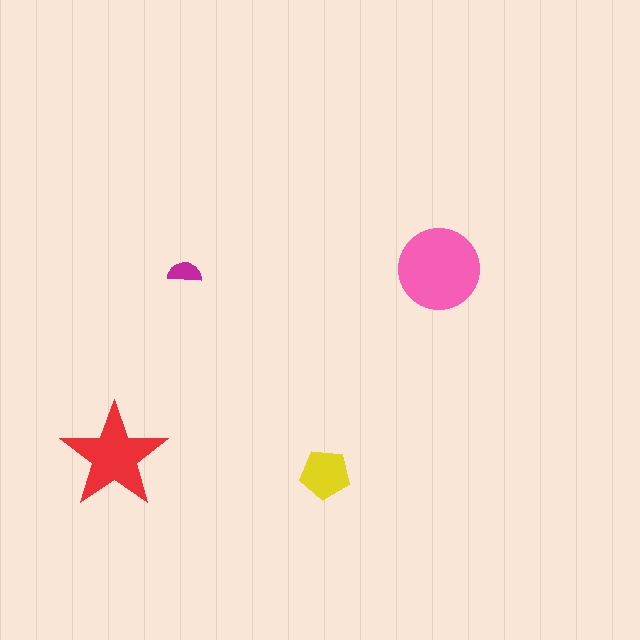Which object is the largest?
The pink circle.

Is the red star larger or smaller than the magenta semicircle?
Larger.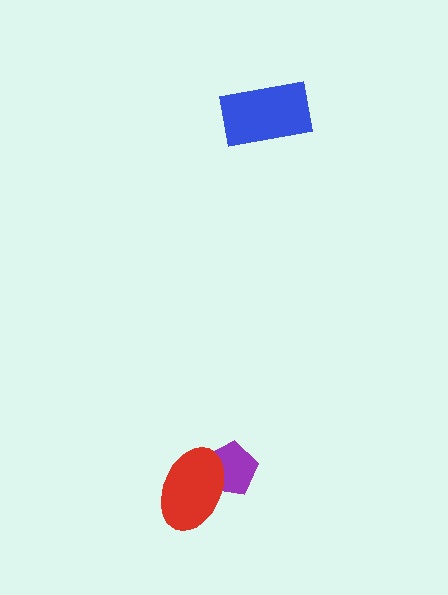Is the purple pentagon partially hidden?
Yes, it is partially covered by another shape.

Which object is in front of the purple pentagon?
The red ellipse is in front of the purple pentagon.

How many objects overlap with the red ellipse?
1 object overlaps with the red ellipse.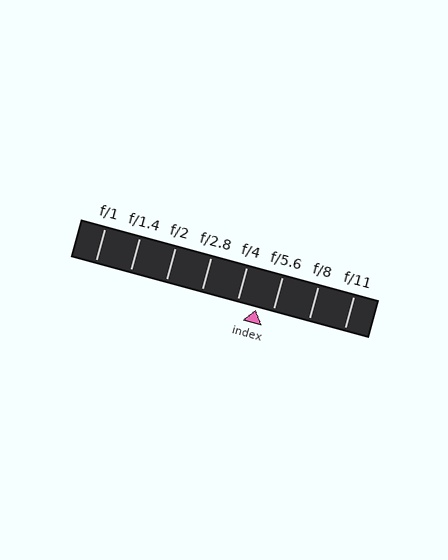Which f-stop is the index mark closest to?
The index mark is closest to f/5.6.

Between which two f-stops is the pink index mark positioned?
The index mark is between f/4 and f/5.6.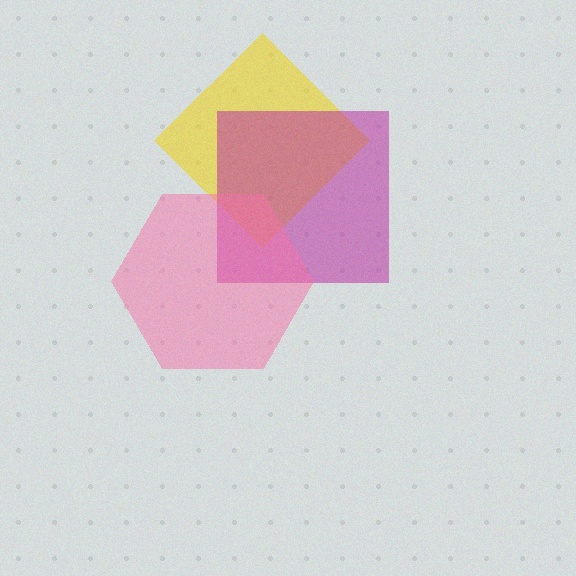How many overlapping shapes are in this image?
There are 3 overlapping shapes in the image.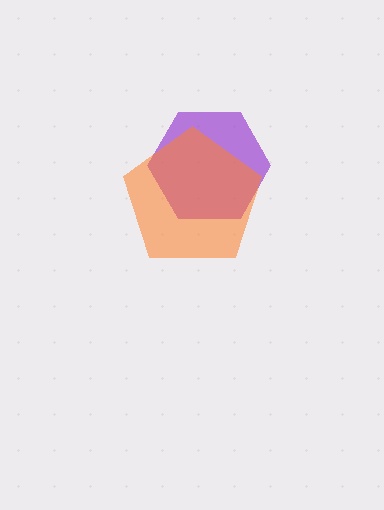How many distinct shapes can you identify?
There are 2 distinct shapes: a purple hexagon, an orange pentagon.